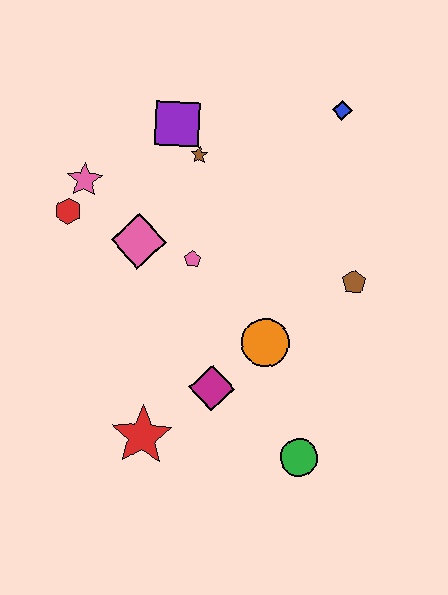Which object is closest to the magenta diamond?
The orange circle is closest to the magenta diamond.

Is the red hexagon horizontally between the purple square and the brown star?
No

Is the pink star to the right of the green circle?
No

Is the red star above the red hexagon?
No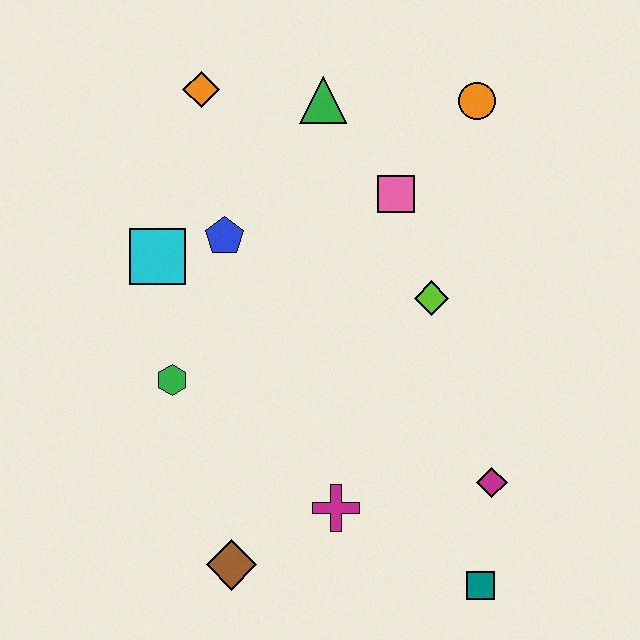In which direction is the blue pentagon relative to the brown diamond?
The blue pentagon is above the brown diamond.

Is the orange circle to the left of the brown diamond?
No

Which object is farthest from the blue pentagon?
The teal square is farthest from the blue pentagon.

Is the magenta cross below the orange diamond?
Yes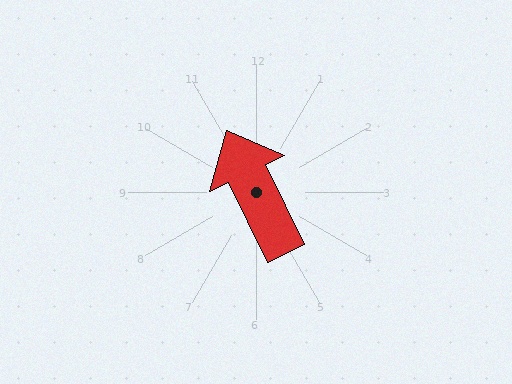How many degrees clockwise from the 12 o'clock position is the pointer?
Approximately 334 degrees.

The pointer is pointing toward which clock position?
Roughly 11 o'clock.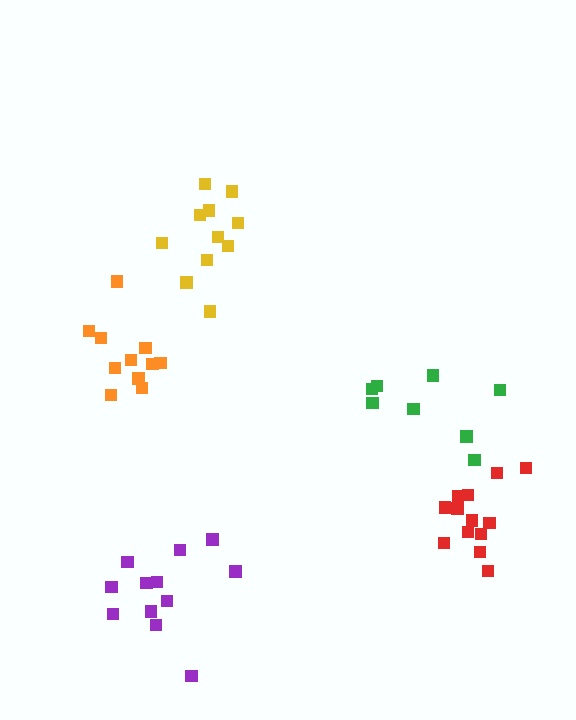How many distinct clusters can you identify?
There are 5 distinct clusters.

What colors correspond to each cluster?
The clusters are colored: red, orange, purple, yellow, green.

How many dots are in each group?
Group 1: 13 dots, Group 2: 11 dots, Group 3: 12 dots, Group 4: 11 dots, Group 5: 8 dots (55 total).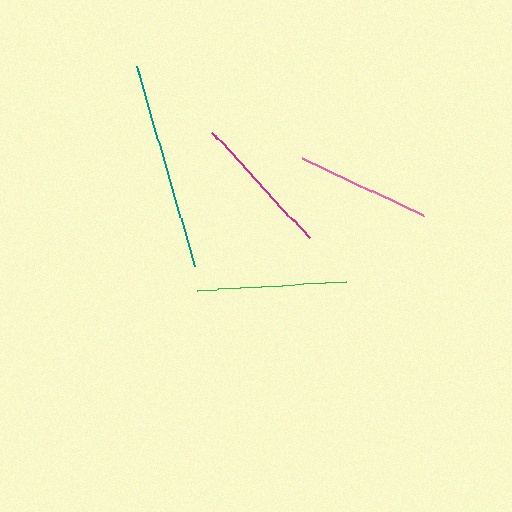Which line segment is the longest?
The teal line is the longest at approximately 209 pixels.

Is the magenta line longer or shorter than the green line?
The green line is longer than the magenta line.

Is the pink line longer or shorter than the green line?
The green line is longer than the pink line.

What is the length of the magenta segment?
The magenta segment is approximately 143 pixels long.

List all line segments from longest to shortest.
From longest to shortest: teal, green, magenta, pink.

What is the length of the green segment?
The green segment is approximately 149 pixels long.